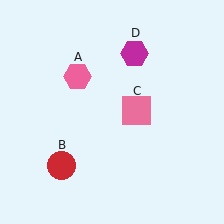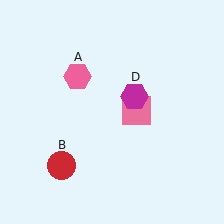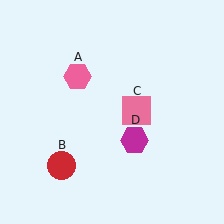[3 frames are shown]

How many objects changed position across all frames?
1 object changed position: magenta hexagon (object D).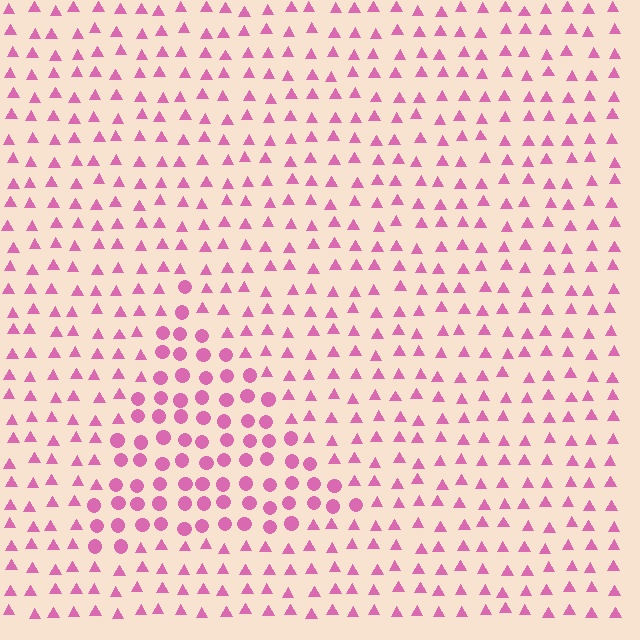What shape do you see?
I see a triangle.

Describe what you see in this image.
The image is filled with small pink elements arranged in a uniform grid. A triangle-shaped region contains circles, while the surrounding area contains triangles. The boundary is defined purely by the change in element shape.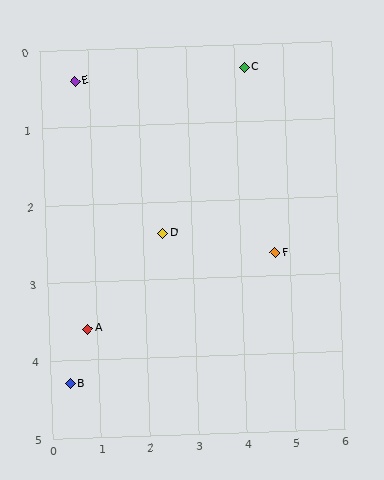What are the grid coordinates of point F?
Point F is at approximately (4.7, 2.7).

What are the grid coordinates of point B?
Point B is at approximately (0.4, 4.3).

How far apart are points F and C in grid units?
Points F and C are about 2.5 grid units apart.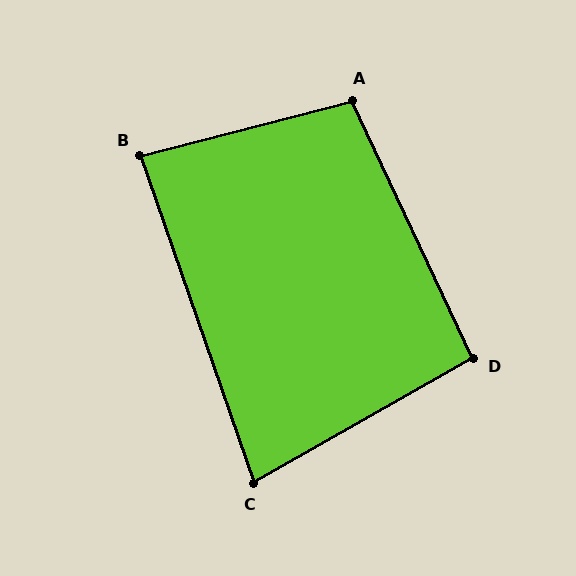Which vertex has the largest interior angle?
A, at approximately 100 degrees.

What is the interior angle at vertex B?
Approximately 86 degrees (approximately right).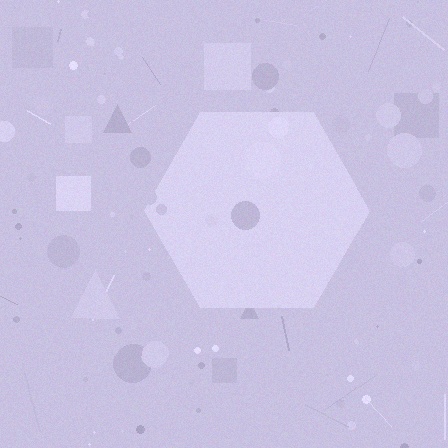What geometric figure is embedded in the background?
A hexagon is embedded in the background.